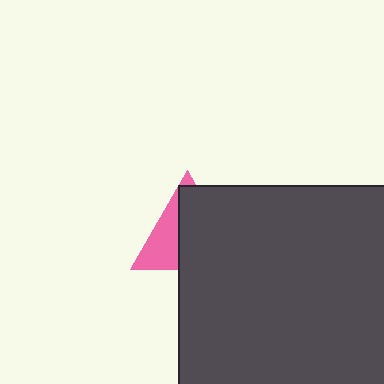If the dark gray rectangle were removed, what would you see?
You would see the complete pink triangle.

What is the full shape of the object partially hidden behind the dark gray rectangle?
The partially hidden object is a pink triangle.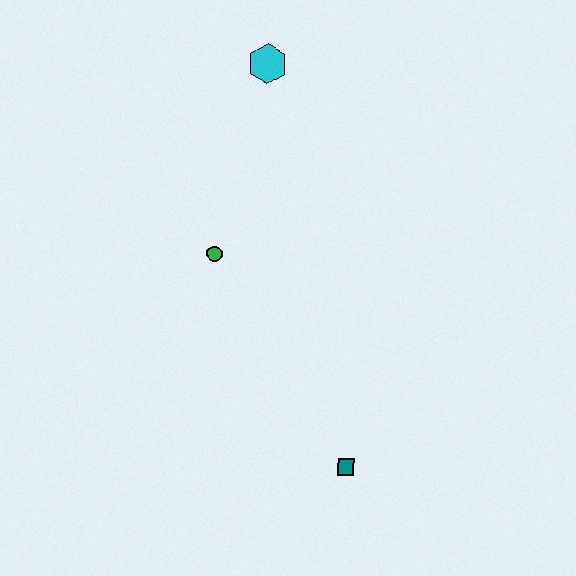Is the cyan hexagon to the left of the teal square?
Yes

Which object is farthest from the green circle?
The teal square is farthest from the green circle.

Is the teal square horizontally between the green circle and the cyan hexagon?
No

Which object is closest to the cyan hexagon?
The green circle is closest to the cyan hexagon.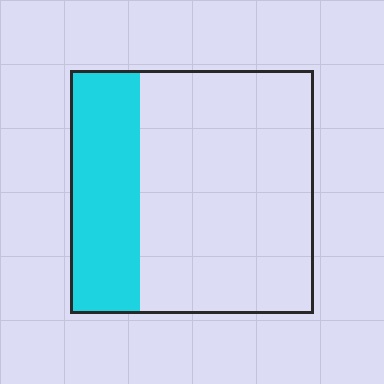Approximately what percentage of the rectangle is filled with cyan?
Approximately 30%.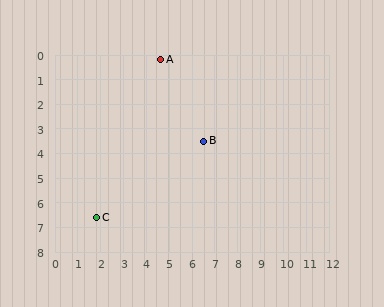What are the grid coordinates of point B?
Point B is at approximately (6.5, 3.5).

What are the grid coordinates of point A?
Point A is at approximately (4.6, 0.2).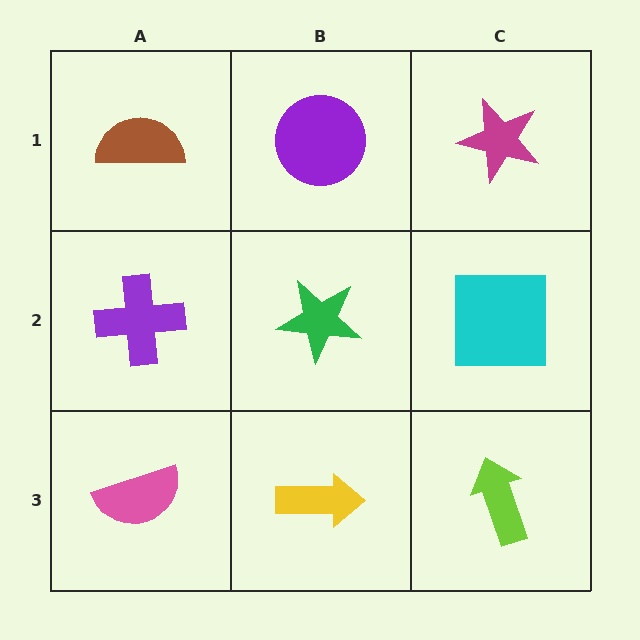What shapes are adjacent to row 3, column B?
A green star (row 2, column B), a pink semicircle (row 3, column A), a lime arrow (row 3, column C).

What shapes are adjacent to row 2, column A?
A brown semicircle (row 1, column A), a pink semicircle (row 3, column A), a green star (row 2, column B).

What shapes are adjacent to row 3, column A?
A purple cross (row 2, column A), a yellow arrow (row 3, column B).